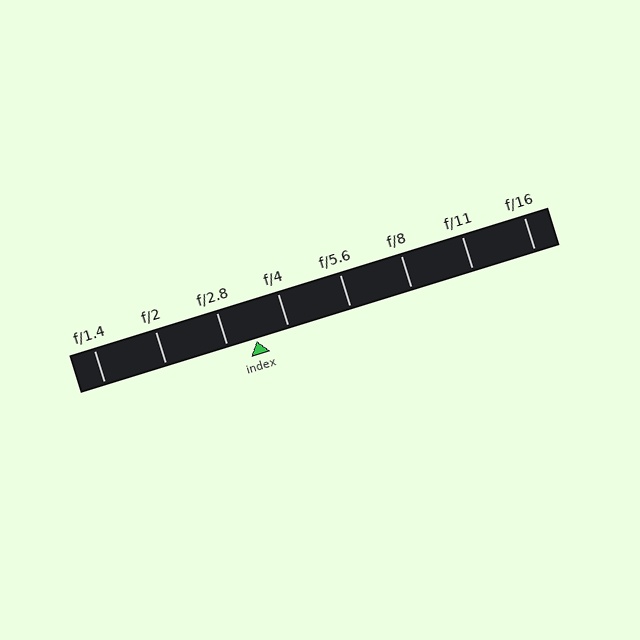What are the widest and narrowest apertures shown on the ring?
The widest aperture shown is f/1.4 and the narrowest is f/16.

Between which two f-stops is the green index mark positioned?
The index mark is between f/2.8 and f/4.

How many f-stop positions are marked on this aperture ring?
There are 8 f-stop positions marked.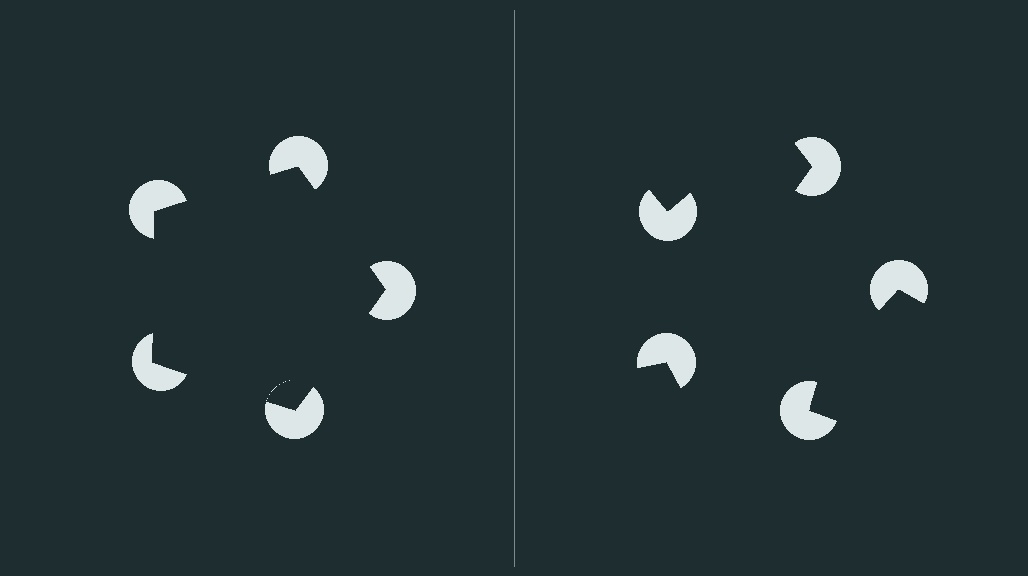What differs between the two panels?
The pac-man discs are positioned identically on both sides; only the wedge orientations differ. On the left they align to a pentagon; on the right they are misaligned.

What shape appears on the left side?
An illusory pentagon.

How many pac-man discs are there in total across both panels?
10 — 5 on each side.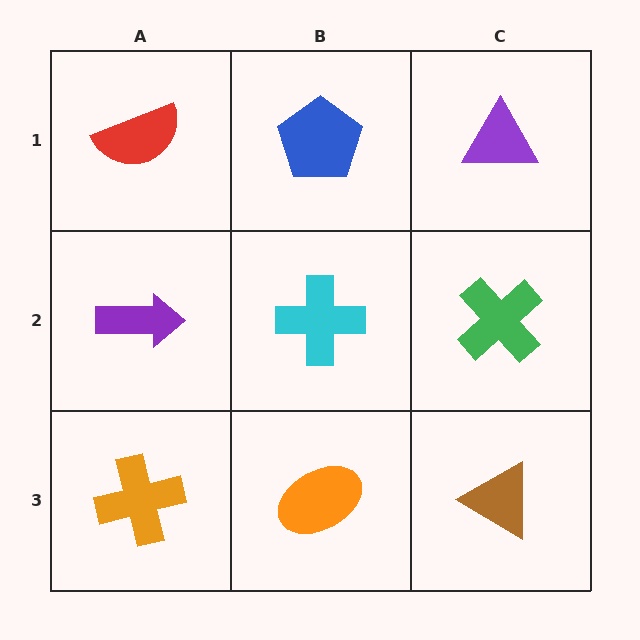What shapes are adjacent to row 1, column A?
A purple arrow (row 2, column A), a blue pentagon (row 1, column B).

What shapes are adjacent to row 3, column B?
A cyan cross (row 2, column B), an orange cross (row 3, column A), a brown triangle (row 3, column C).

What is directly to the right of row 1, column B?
A purple triangle.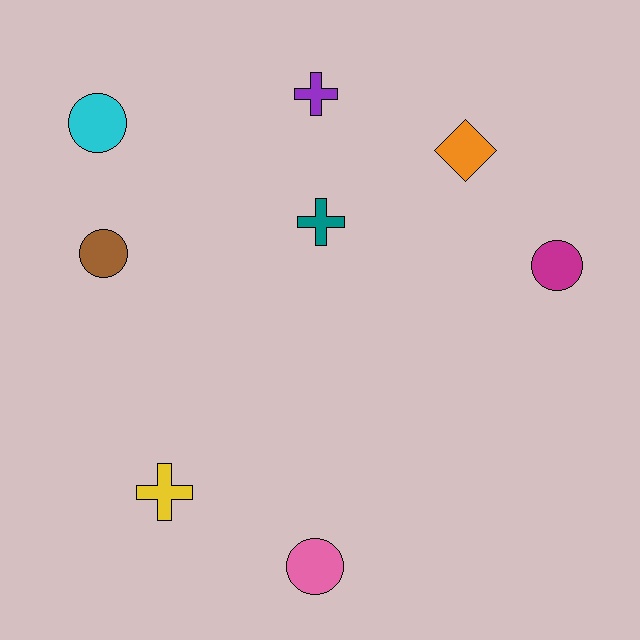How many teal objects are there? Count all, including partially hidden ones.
There is 1 teal object.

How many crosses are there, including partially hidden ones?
There are 3 crosses.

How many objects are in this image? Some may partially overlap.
There are 8 objects.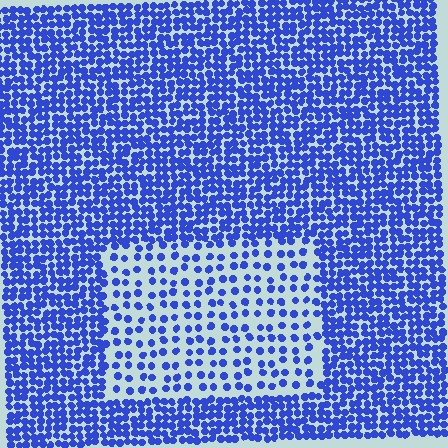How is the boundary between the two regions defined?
The boundary is defined by a change in element density (approximately 2.4x ratio). All elements are the same color, size, and shape.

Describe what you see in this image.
The image contains small blue elements arranged at two different densities. A rectangle-shaped region is visible where the elements are less densely packed than the surrounding area.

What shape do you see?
I see a rectangle.